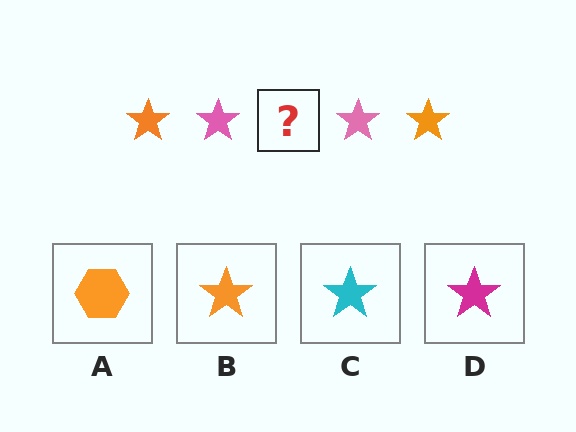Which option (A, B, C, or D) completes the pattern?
B.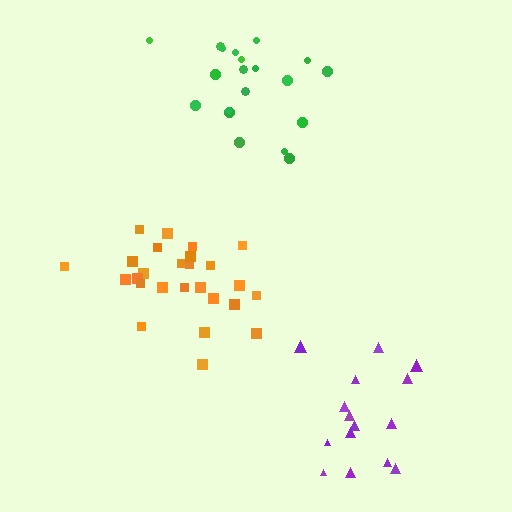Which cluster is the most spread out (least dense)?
Purple.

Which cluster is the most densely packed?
Orange.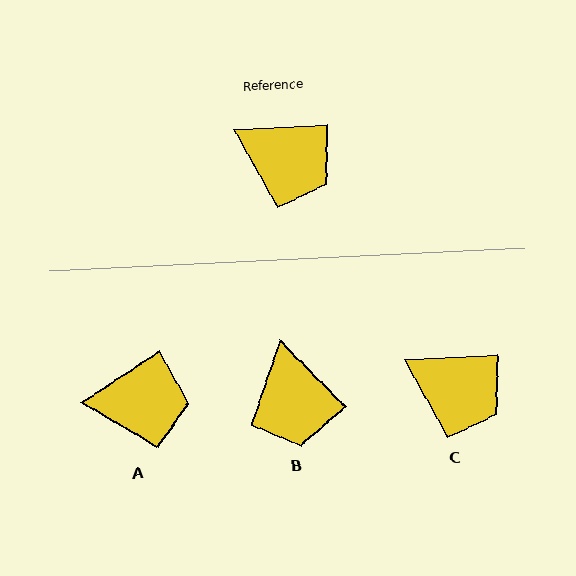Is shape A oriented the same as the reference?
No, it is off by about 31 degrees.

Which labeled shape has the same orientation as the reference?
C.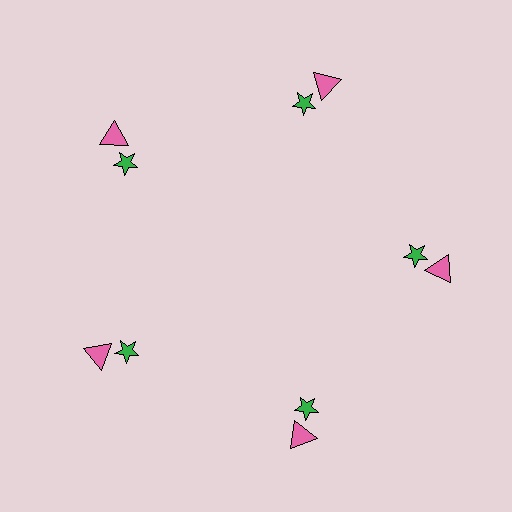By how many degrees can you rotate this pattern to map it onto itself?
The pattern maps onto itself every 72 degrees of rotation.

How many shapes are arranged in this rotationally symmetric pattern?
There are 10 shapes, arranged in 5 groups of 2.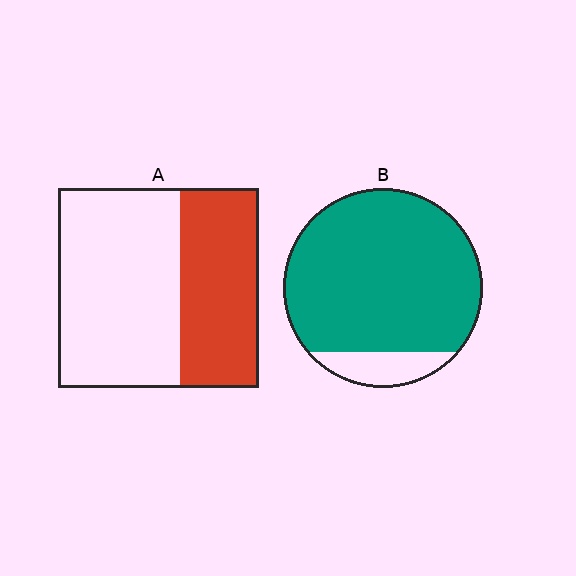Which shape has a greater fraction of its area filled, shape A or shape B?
Shape B.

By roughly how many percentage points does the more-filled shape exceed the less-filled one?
By roughly 50 percentage points (B over A).